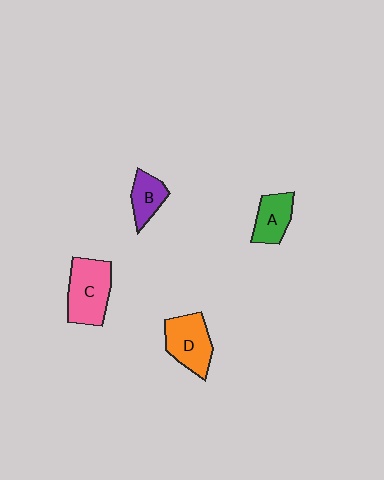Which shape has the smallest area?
Shape B (purple).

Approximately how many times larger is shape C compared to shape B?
Approximately 1.8 times.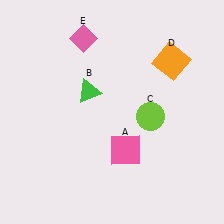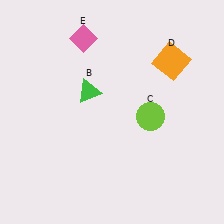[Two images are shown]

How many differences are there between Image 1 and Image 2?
There is 1 difference between the two images.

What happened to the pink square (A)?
The pink square (A) was removed in Image 2. It was in the bottom-right area of Image 1.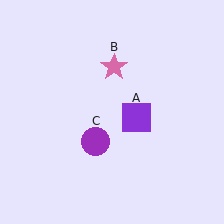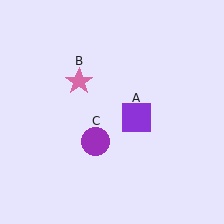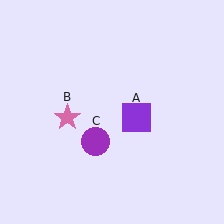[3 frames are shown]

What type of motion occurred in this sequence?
The pink star (object B) rotated counterclockwise around the center of the scene.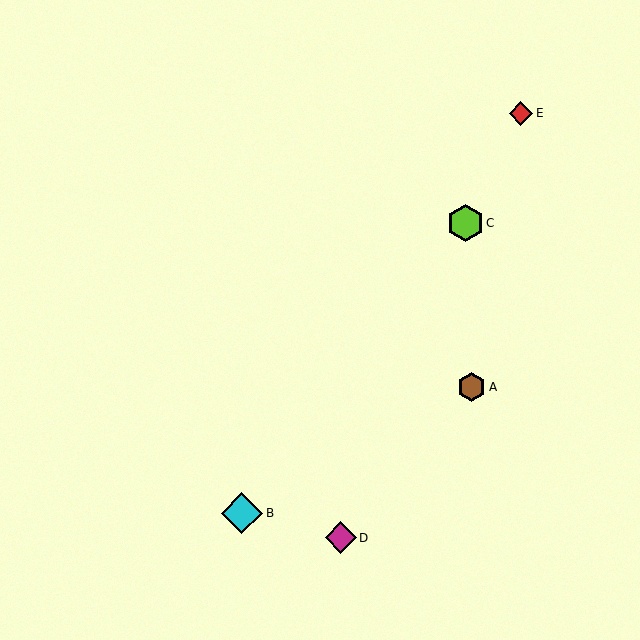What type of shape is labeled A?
Shape A is a brown hexagon.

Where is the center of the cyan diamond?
The center of the cyan diamond is at (242, 513).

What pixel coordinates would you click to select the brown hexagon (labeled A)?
Click at (471, 387) to select the brown hexagon A.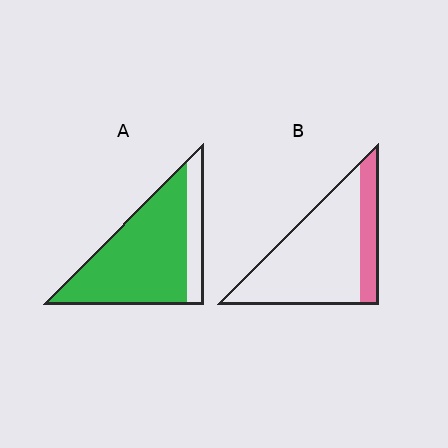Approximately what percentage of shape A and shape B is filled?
A is approximately 80% and B is approximately 20%.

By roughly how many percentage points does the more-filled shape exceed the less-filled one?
By roughly 60 percentage points (A over B).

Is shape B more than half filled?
No.